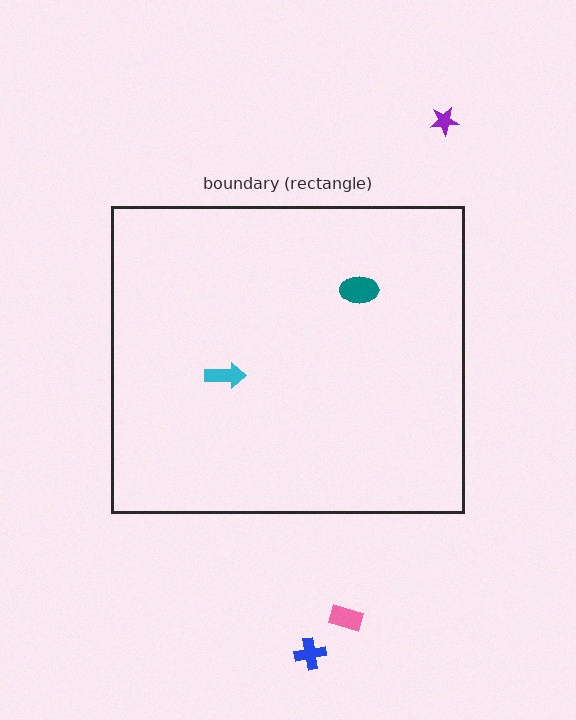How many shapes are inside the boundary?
2 inside, 3 outside.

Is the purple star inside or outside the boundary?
Outside.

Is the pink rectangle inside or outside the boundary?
Outside.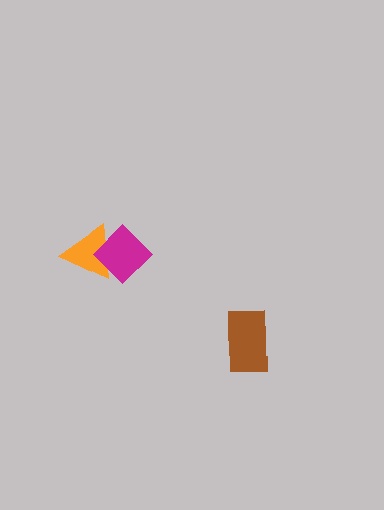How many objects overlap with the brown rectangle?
0 objects overlap with the brown rectangle.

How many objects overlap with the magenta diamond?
1 object overlaps with the magenta diamond.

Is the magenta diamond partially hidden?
No, no other shape covers it.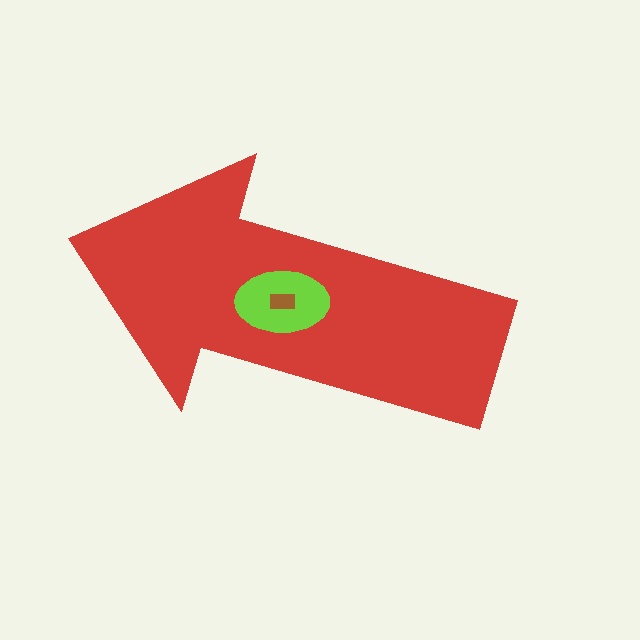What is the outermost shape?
The red arrow.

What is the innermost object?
The brown rectangle.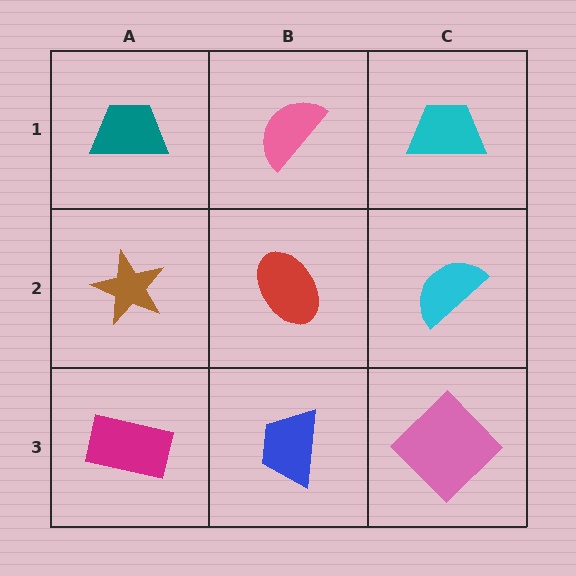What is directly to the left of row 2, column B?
A brown star.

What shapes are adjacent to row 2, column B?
A pink semicircle (row 1, column B), a blue trapezoid (row 3, column B), a brown star (row 2, column A), a cyan semicircle (row 2, column C).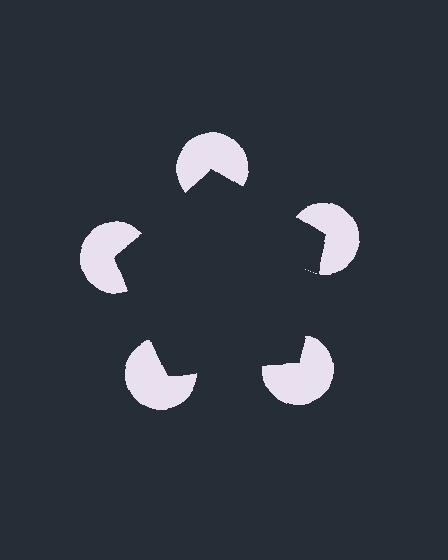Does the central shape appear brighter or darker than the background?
It typically appears slightly darker than the background, even though no actual brightness change is drawn.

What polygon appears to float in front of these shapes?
An illusory pentagon — its edges are inferred from the aligned wedge cuts in the pac-man discs, not physically drawn.